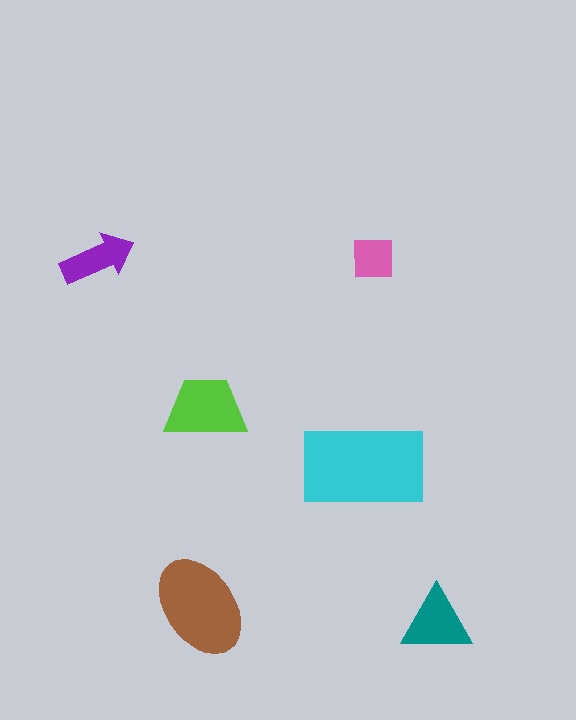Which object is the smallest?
The pink square.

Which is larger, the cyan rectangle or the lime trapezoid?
The cyan rectangle.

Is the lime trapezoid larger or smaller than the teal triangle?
Larger.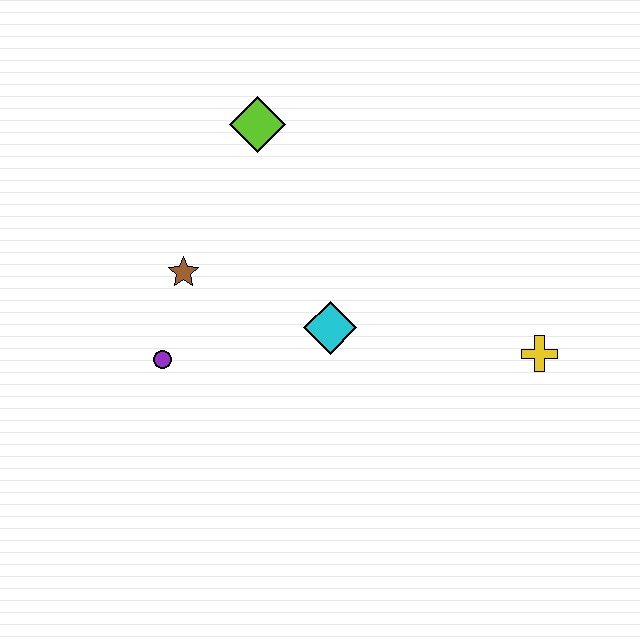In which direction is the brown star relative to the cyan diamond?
The brown star is to the left of the cyan diamond.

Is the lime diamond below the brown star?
No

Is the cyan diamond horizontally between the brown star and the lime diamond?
No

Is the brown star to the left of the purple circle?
No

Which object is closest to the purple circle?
The brown star is closest to the purple circle.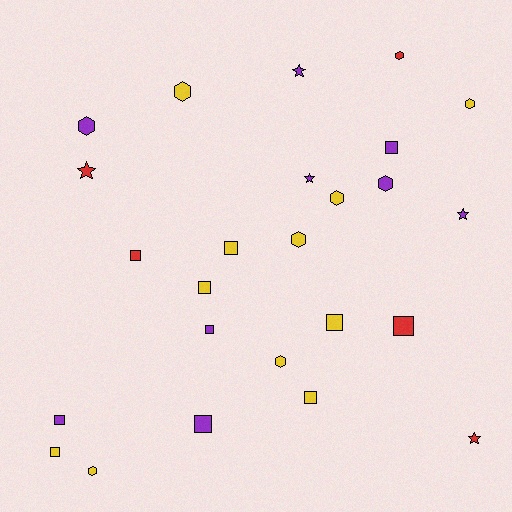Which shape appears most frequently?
Square, with 11 objects.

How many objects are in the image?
There are 25 objects.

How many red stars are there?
There are 2 red stars.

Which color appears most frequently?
Yellow, with 11 objects.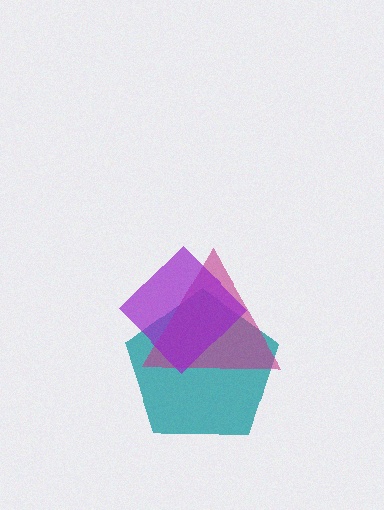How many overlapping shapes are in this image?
There are 3 overlapping shapes in the image.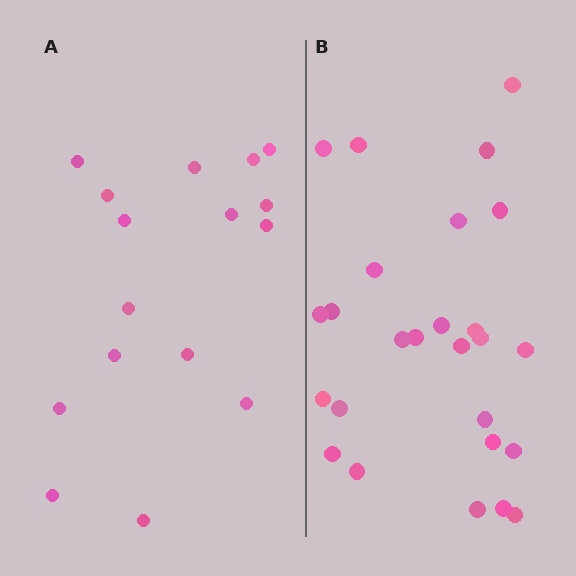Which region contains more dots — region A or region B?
Region B (the right region) has more dots.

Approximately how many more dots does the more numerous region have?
Region B has roughly 10 or so more dots than region A.